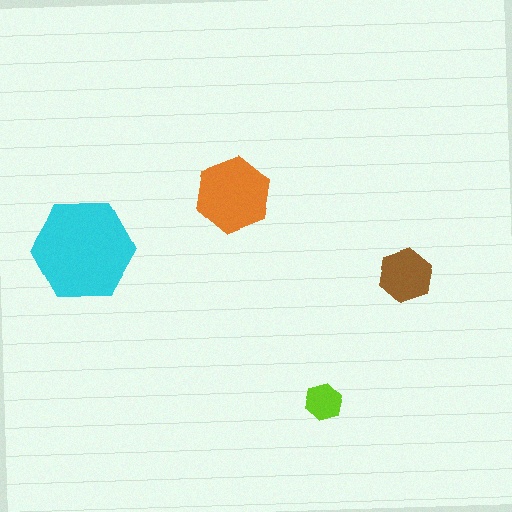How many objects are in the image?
There are 4 objects in the image.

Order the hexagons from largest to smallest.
the cyan one, the orange one, the brown one, the lime one.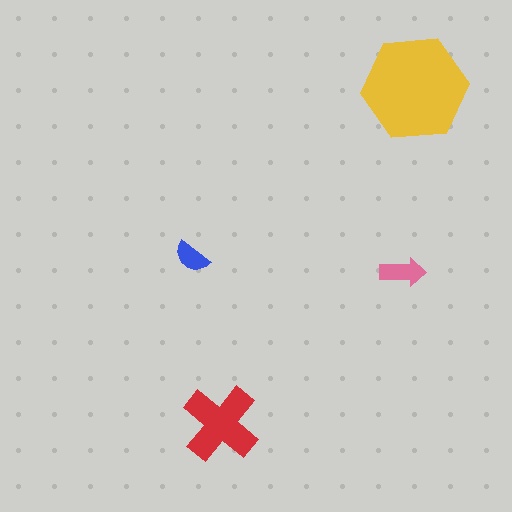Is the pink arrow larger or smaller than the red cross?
Smaller.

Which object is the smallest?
The blue semicircle.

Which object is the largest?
The yellow hexagon.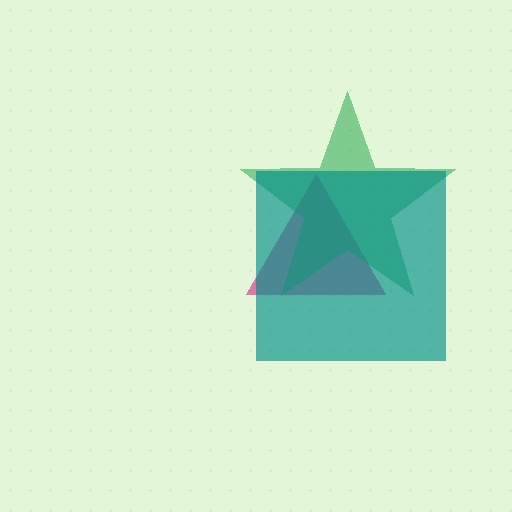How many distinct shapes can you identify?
There are 3 distinct shapes: a magenta triangle, a green star, a teal square.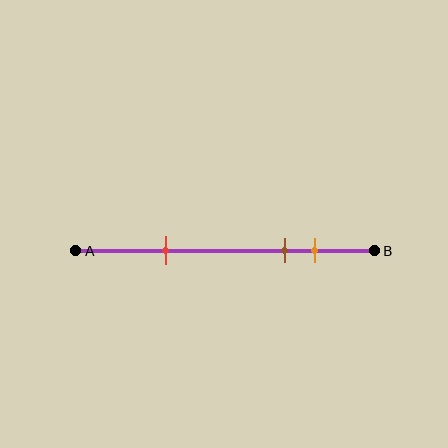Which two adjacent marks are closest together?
The brown and orange marks are the closest adjacent pair.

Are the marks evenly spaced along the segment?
No, the marks are not evenly spaced.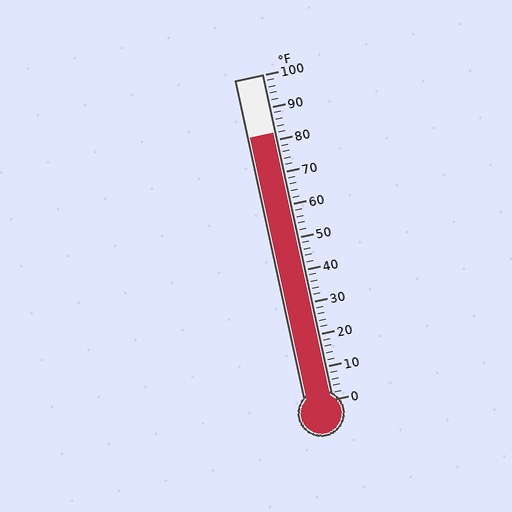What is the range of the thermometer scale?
The thermometer scale ranges from 0°F to 100°F.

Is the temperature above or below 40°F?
The temperature is above 40°F.